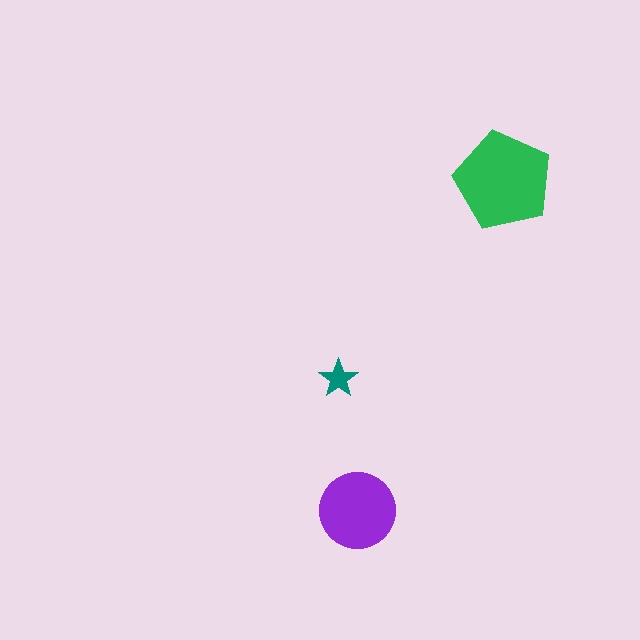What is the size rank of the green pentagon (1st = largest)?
1st.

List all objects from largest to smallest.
The green pentagon, the purple circle, the teal star.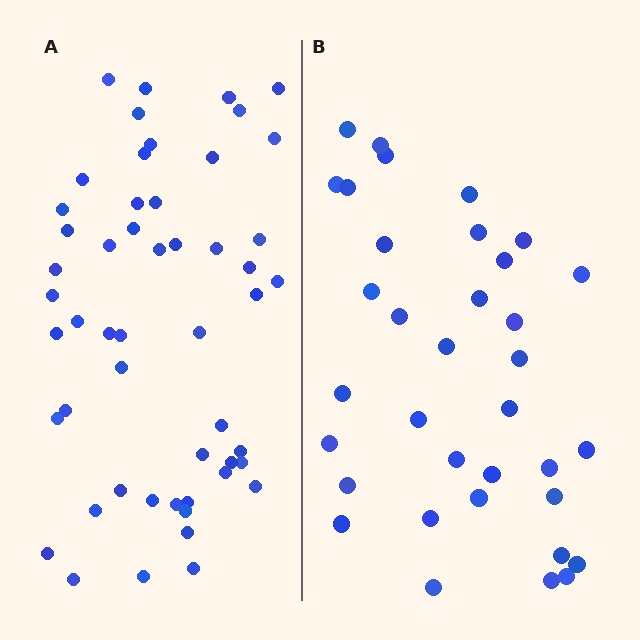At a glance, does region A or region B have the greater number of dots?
Region A (the left region) has more dots.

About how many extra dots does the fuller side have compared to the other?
Region A has approximately 15 more dots than region B.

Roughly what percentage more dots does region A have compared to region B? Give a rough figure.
About 50% more.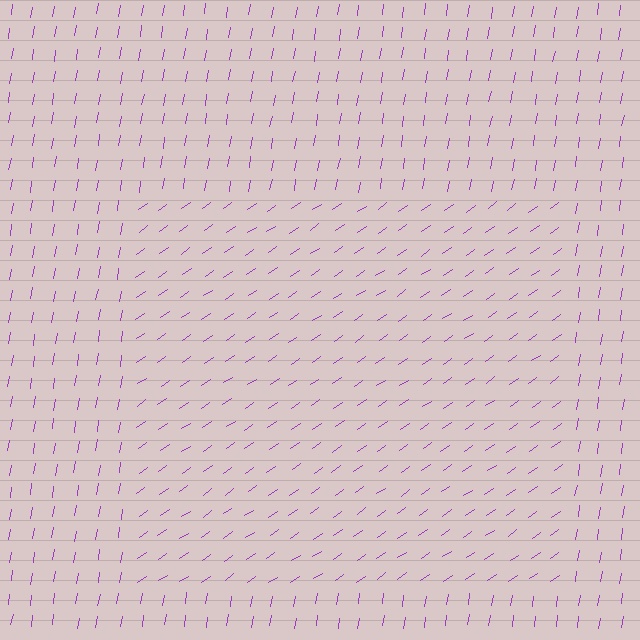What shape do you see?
I see a rectangle.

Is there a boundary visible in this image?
Yes, there is a texture boundary formed by a change in line orientation.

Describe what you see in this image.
The image is filled with small purple line segments. A rectangle region in the image has lines oriented differently from the surrounding lines, creating a visible texture boundary.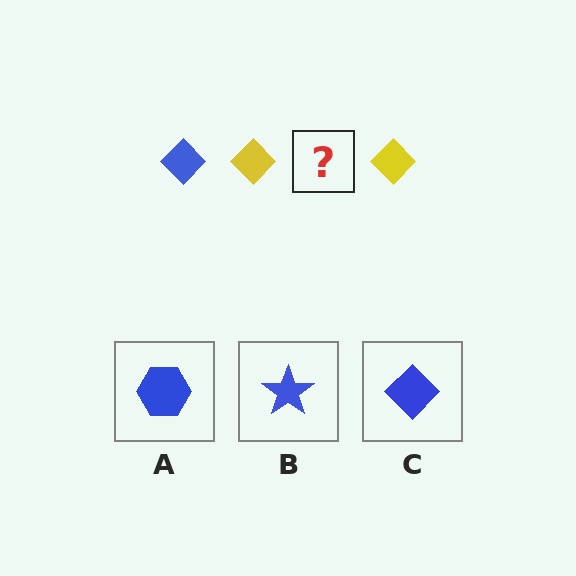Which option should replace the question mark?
Option C.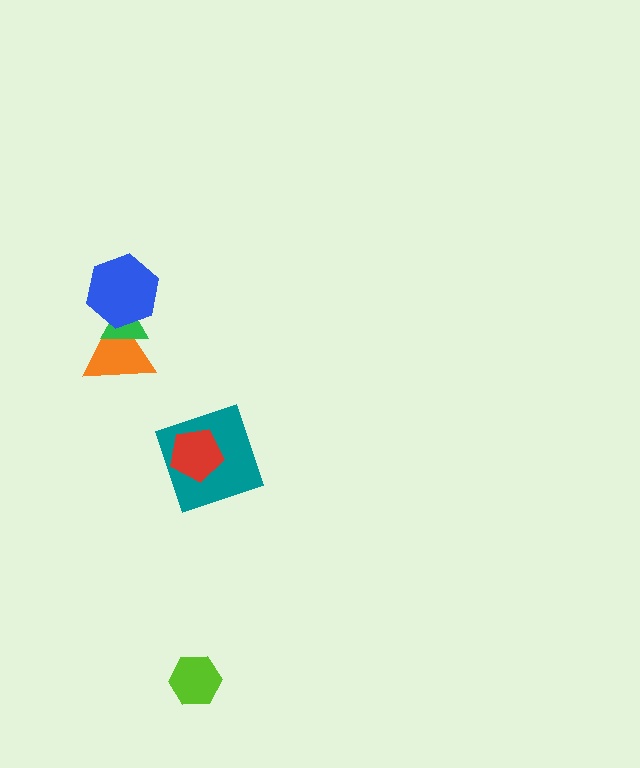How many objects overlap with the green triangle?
2 objects overlap with the green triangle.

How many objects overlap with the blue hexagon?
2 objects overlap with the blue hexagon.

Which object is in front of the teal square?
The red pentagon is in front of the teal square.